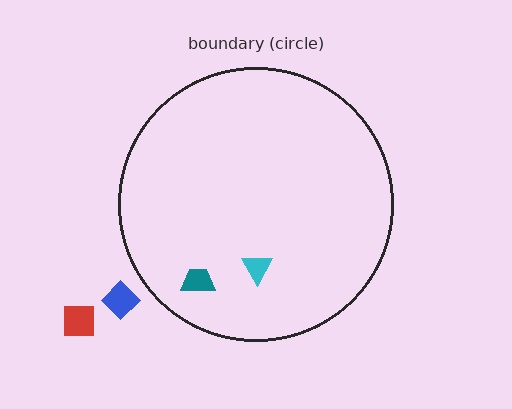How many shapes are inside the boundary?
2 inside, 2 outside.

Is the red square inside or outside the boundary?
Outside.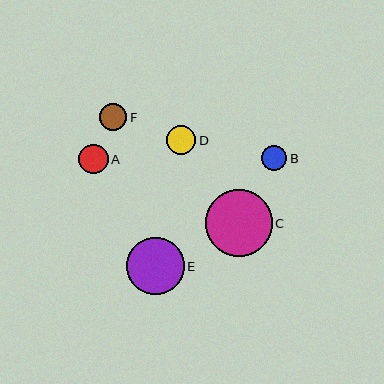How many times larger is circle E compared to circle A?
Circle E is approximately 1.9 times the size of circle A.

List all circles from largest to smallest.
From largest to smallest: C, E, A, D, F, B.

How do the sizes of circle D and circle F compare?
Circle D and circle F are approximately the same size.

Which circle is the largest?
Circle C is the largest with a size of approximately 67 pixels.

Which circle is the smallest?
Circle B is the smallest with a size of approximately 25 pixels.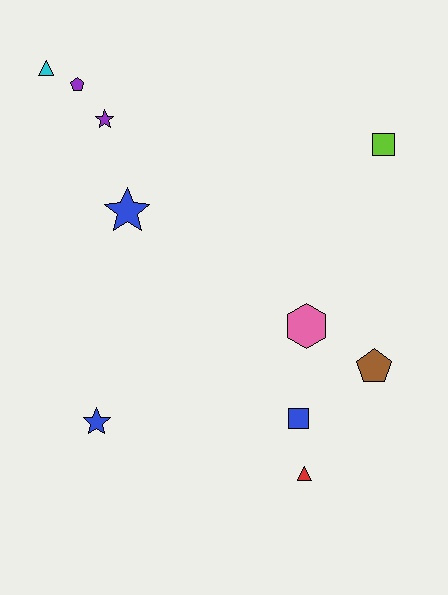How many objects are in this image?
There are 10 objects.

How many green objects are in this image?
There are no green objects.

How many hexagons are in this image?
There is 1 hexagon.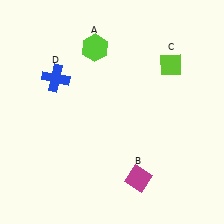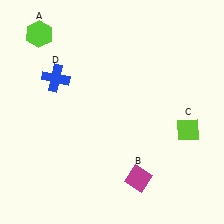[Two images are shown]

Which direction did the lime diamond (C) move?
The lime diamond (C) moved down.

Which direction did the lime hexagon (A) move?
The lime hexagon (A) moved left.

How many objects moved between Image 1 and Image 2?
2 objects moved between the two images.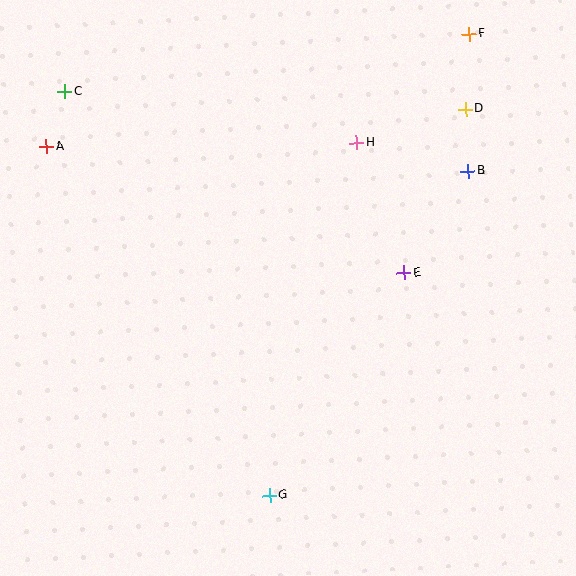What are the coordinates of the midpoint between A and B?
The midpoint between A and B is at (257, 159).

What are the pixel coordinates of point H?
Point H is at (357, 143).